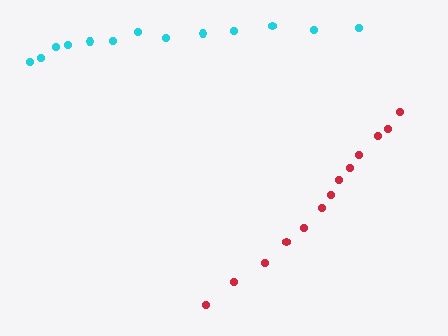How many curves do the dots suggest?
There are 2 distinct paths.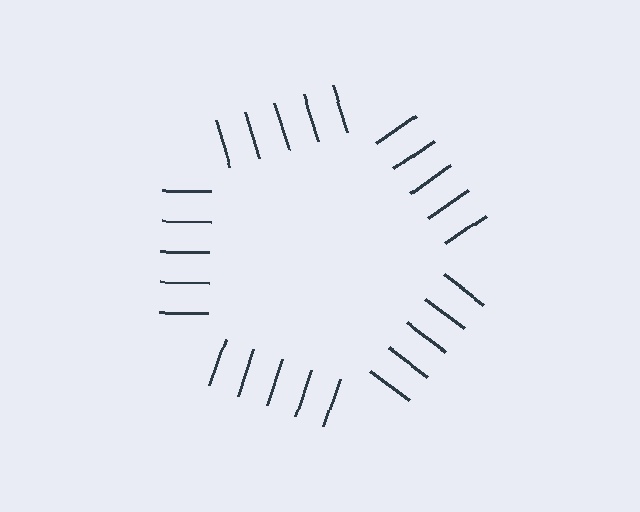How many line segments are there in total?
25 — 5 along each of the 5 edges.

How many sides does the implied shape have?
5 sides — the line-ends trace a pentagon.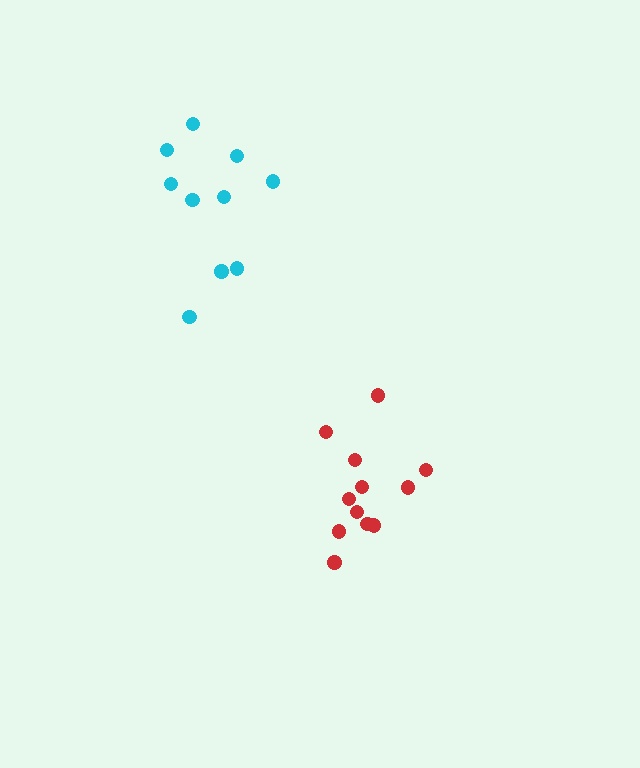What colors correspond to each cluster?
The clusters are colored: red, cyan.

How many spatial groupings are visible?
There are 2 spatial groupings.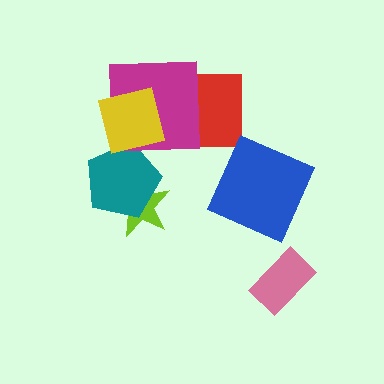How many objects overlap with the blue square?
0 objects overlap with the blue square.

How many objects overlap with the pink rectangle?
0 objects overlap with the pink rectangle.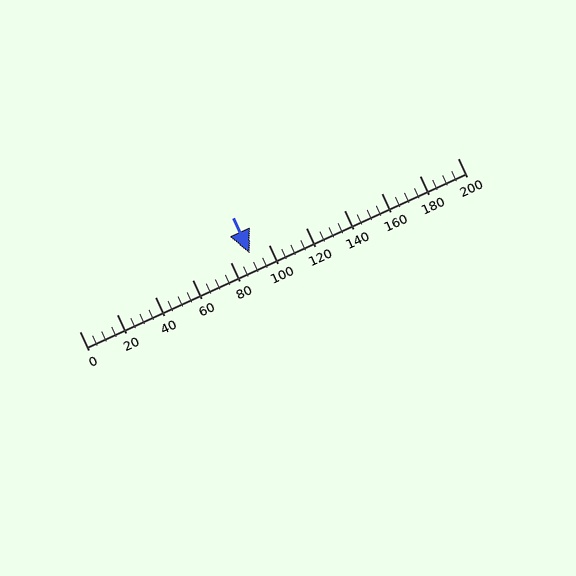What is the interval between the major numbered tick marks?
The major tick marks are spaced 20 units apart.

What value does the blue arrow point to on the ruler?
The blue arrow points to approximately 90.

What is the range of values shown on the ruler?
The ruler shows values from 0 to 200.